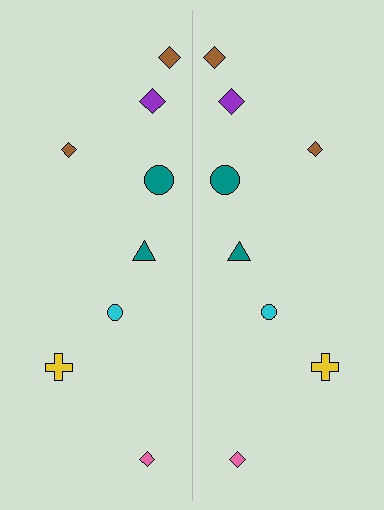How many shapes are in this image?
There are 16 shapes in this image.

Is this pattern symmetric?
Yes, this pattern has bilateral (reflection) symmetry.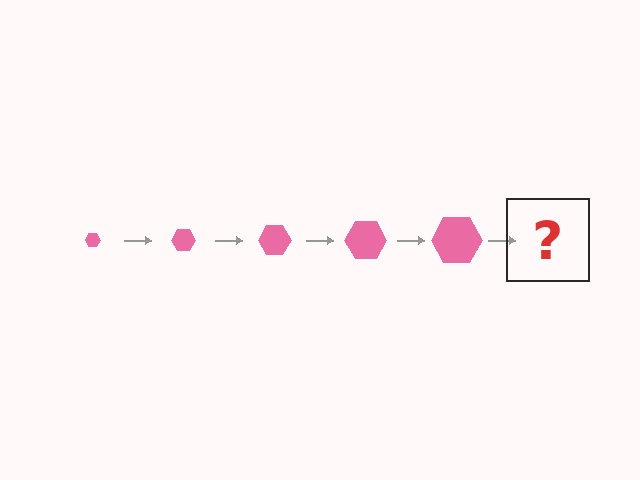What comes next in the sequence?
The next element should be a pink hexagon, larger than the previous one.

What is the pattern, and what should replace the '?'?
The pattern is that the hexagon gets progressively larger each step. The '?' should be a pink hexagon, larger than the previous one.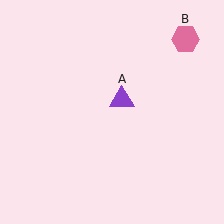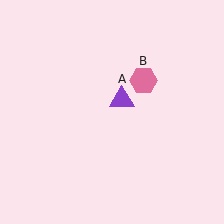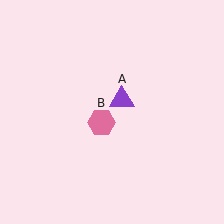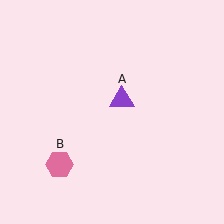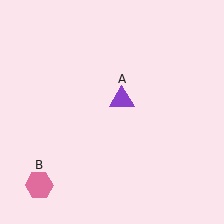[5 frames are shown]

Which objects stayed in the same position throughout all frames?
Purple triangle (object A) remained stationary.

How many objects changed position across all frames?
1 object changed position: pink hexagon (object B).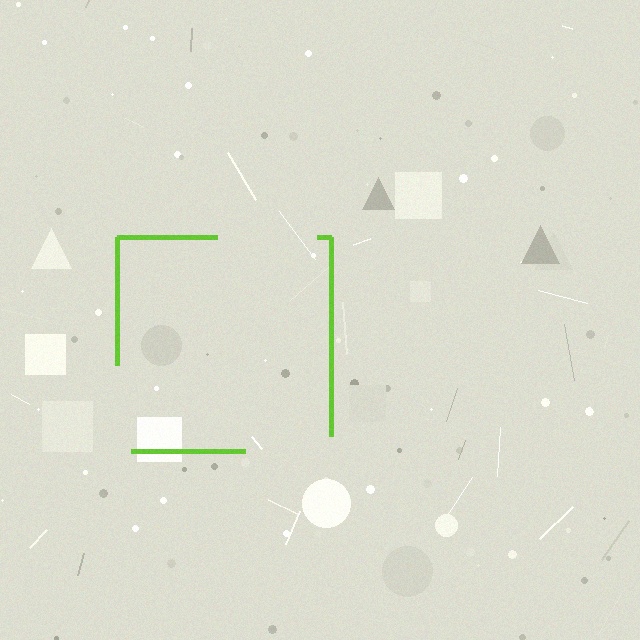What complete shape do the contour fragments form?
The contour fragments form a square.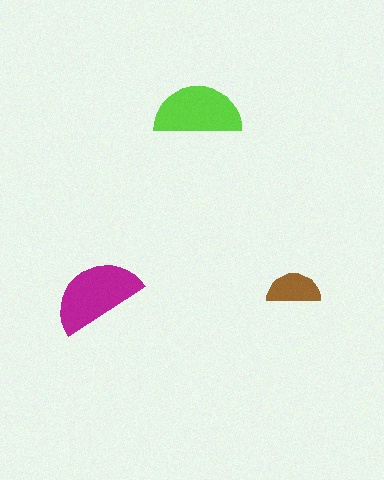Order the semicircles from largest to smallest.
the magenta one, the lime one, the brown one.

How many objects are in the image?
There are 3 objects in the image.